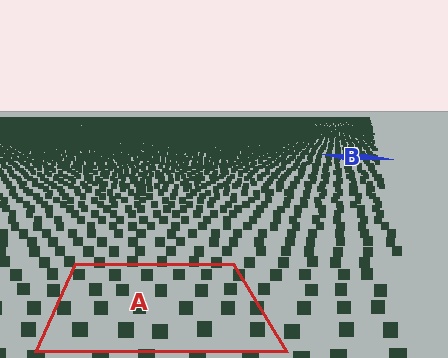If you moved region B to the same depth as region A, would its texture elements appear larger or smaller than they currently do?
They would appear larger. At a closer depth, the same texture elements are projected at a bigger on-screen size.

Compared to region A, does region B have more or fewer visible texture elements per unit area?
Region B has more texture elements per unit area — they are packed more densely because it is farther away.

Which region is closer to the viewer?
Region A is closer. The texture elements there are larger and more spread out.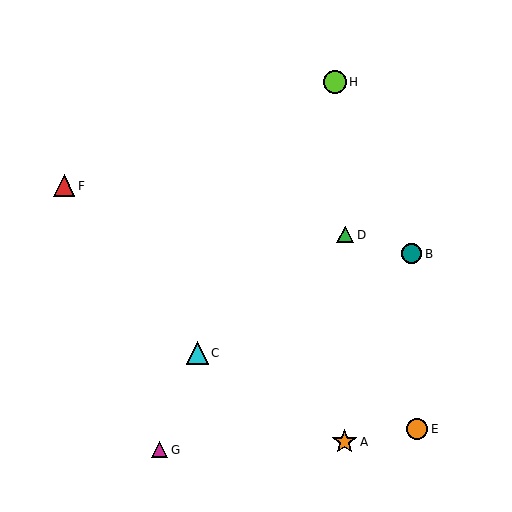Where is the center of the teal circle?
The center of the teal circle is at (412, 254).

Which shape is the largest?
The orange star (labeled A) is the largest.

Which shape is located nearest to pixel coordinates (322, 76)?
The lime circle (labeled H) at (335, 82) is nearest to that location.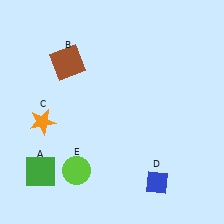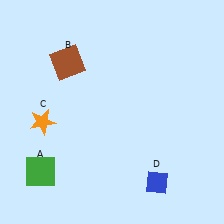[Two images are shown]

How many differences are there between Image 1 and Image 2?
There is 1 difference between the two images.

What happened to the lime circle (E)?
The lime circle (E) was removed in Image 2. It was in the bottom-left area of Image 1.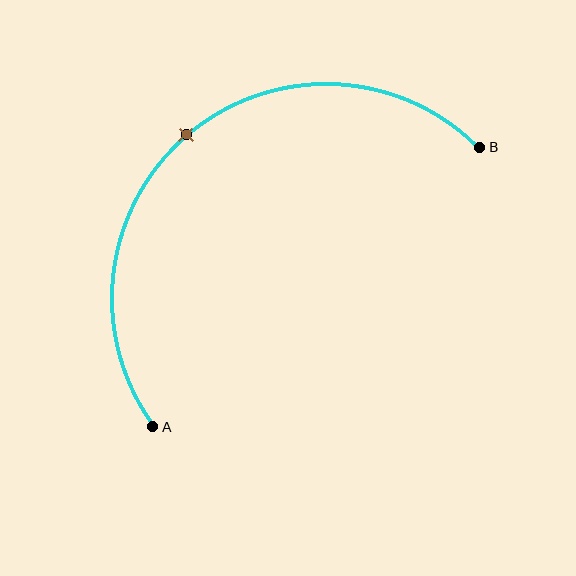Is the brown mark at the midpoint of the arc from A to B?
Yes. The brown mark lies on the arc at equal arc-length from both A and B — it is the arc midpoint.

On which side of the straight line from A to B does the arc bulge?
The arc bulges above and to the left of the straight line connecting A and B.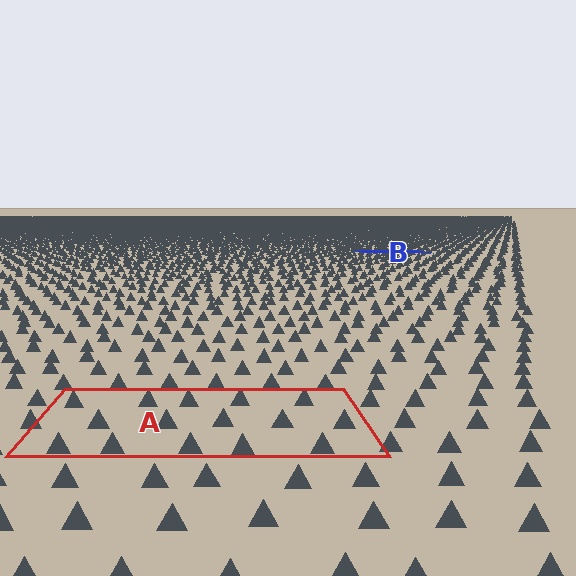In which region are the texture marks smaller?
The texture marks are smaller in region B, because it is farther away.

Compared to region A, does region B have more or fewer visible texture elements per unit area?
Region B has more texture elements per unit area — they are packed more densely because it is farther away.